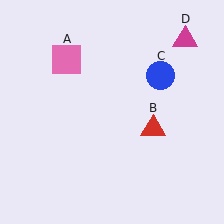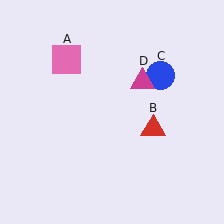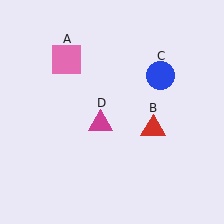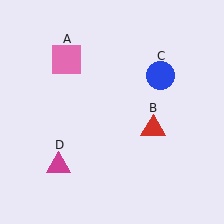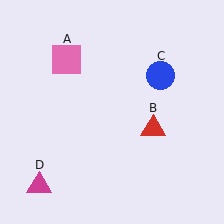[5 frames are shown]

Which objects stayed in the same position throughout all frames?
Pink square (object A) and red triangle (object B) and blue circle (object C) remained stationary.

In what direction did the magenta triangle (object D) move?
The magenta triangle (object D) moved down and to the left.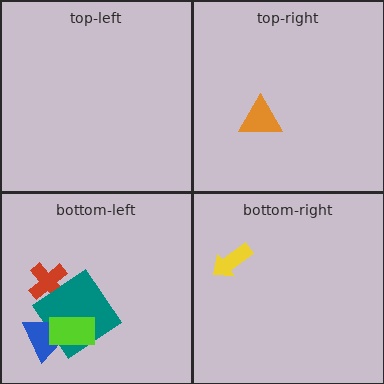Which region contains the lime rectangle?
The bottom-left region.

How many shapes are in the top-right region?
1.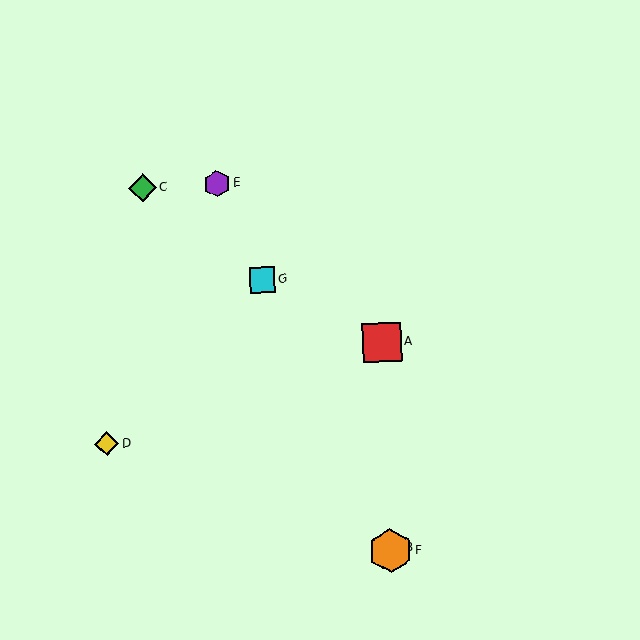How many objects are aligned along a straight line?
4 objects (B, E, F, G) are aligned along a straight line.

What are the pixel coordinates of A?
Object A is at (382, 342).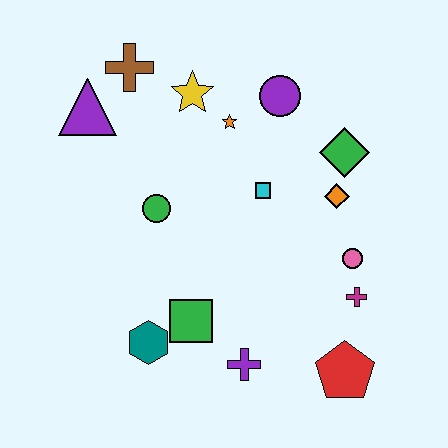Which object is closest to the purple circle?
The orange star is closest to the purple circle.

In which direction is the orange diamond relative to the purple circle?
The orange diamond is below the purple circle.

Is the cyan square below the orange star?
Yes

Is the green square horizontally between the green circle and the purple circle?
Yes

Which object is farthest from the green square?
The brown cross is farthest from the green square.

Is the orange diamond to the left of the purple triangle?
No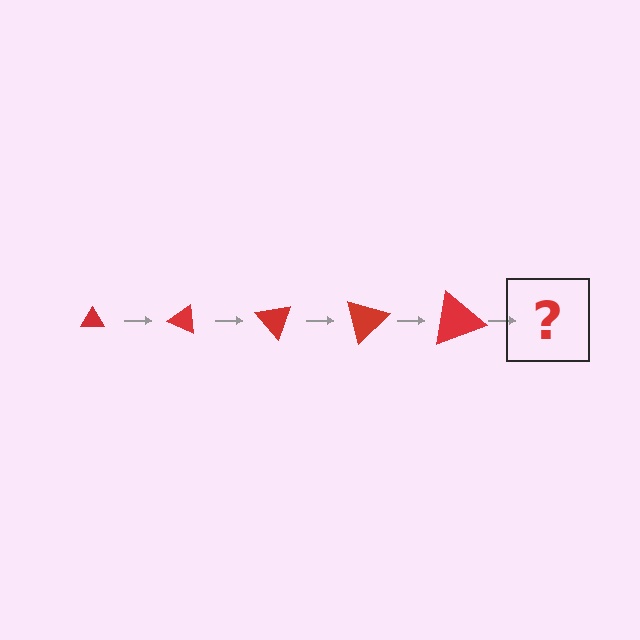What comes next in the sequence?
The next element should be a triangle, larger than the previous one and rotated 125 degrees from the start.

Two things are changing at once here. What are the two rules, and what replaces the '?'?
The two rules are that the triangle grows larger each step and it rotates 25 degrees each step. The '?' should be a triangle, larger than the previous one and rotated 125 degrees from the start.